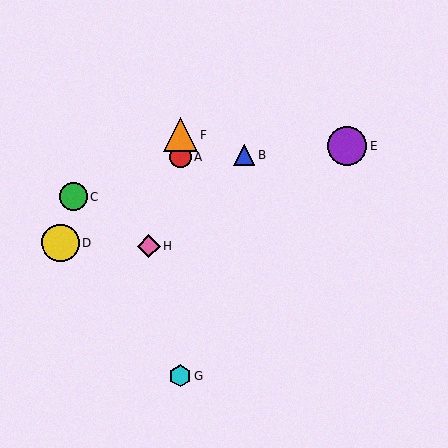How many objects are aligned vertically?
3 objects (A, F, G) are aligned vertically.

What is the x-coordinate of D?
Object D is at x≈60.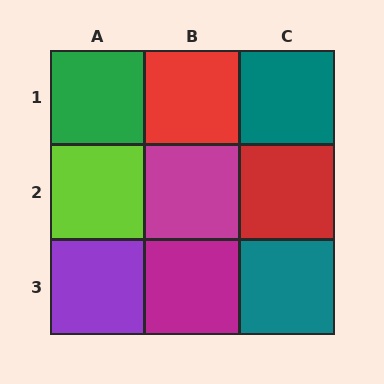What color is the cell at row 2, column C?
Red.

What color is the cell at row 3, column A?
Purple.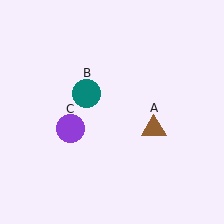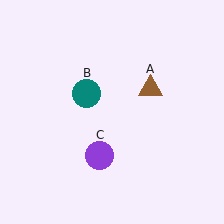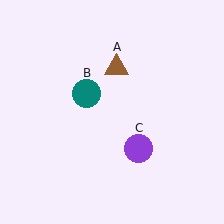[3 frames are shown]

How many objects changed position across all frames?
2 objects changed position: brown triangle (object A), purple circle (object C).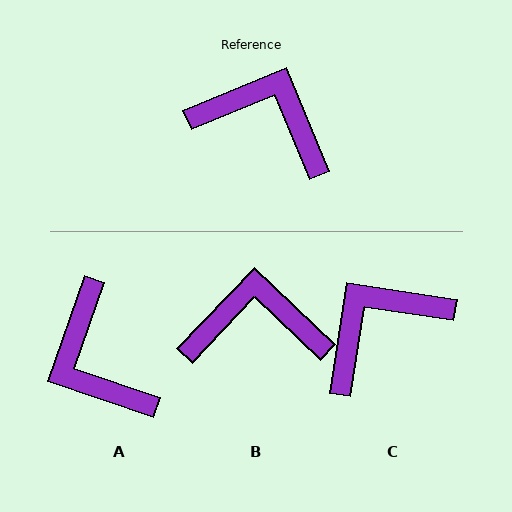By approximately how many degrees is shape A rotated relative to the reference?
Approximately 139 degrees counter-clockwise.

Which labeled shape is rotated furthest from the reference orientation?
A, about 139 degrees away.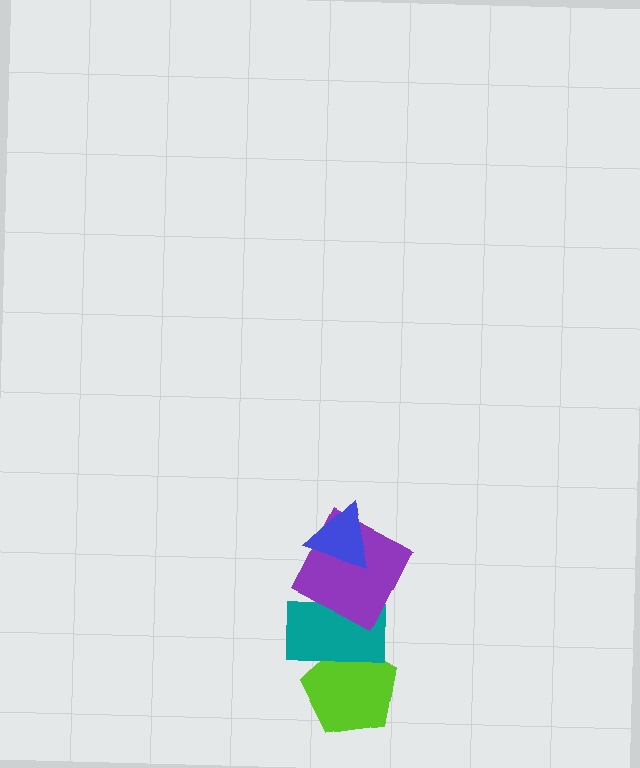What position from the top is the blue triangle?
The blue triangle is 1st from the top.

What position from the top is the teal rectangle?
The teal rectangle is 3rd from the top.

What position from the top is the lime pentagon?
The lime pentagon is 4th from the top.